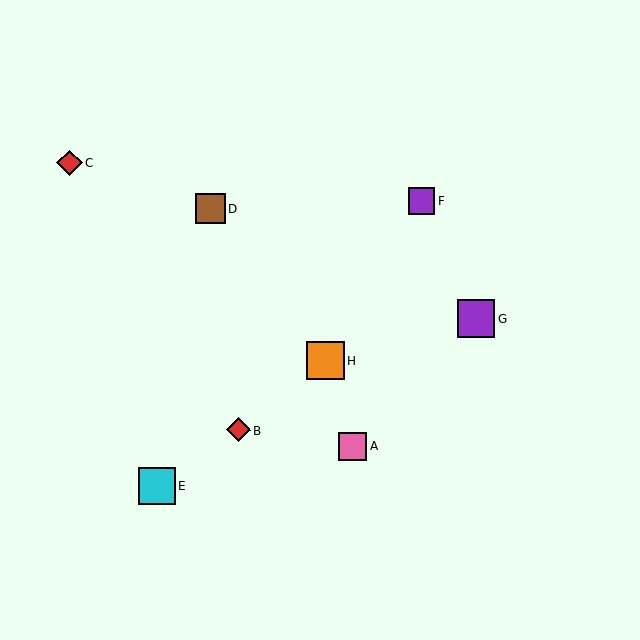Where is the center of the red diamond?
The center of the red diamond is at (239, 430).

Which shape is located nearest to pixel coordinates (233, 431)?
The red diamond (labeled B) at (239, 430) is nearest to that location.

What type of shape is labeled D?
Shape D is a brown square.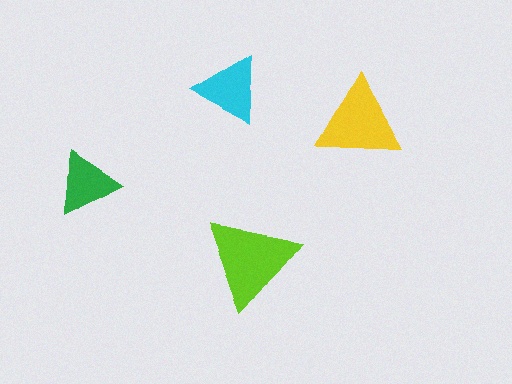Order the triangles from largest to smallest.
the lime one, the yellow one, the cyan one, the green one.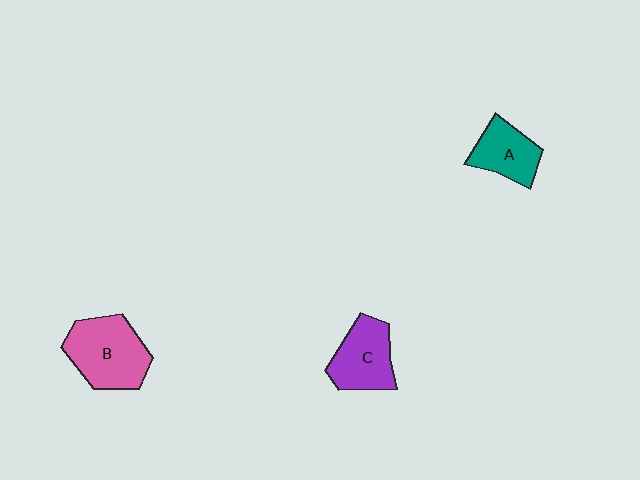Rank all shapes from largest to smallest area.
From largest to smallest: B (pink), C (purple), A (teal).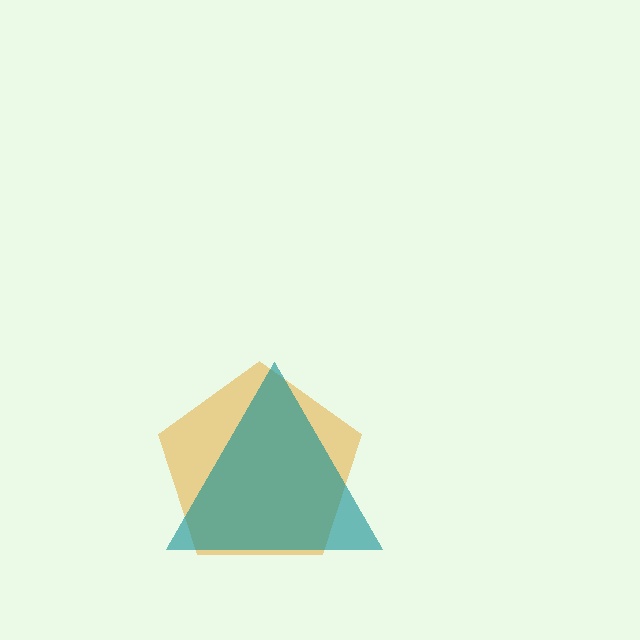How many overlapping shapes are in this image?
There are 2 overlapping shapes in the image.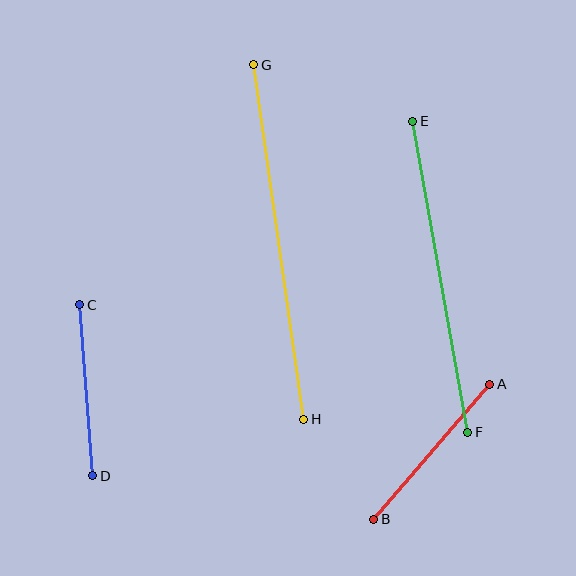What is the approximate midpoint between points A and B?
The midpoint is at approximately (432, 452) pixels.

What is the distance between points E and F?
The distance is approximately 316 pixels.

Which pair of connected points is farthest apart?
Points G and H are farthest apart.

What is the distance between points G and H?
The distance is approximately 358 pixels.